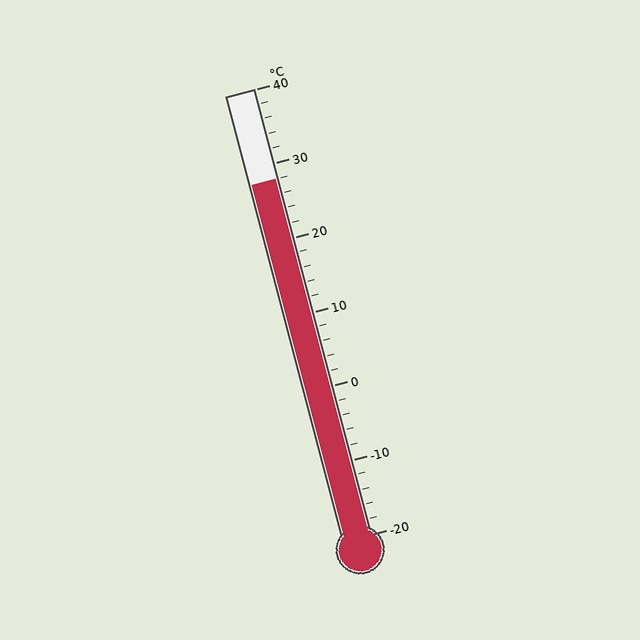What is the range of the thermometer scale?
The thermometer scale ranges from -20°C to 40°C.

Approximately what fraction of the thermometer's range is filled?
The thermometer is filled to approximately 80% of its range.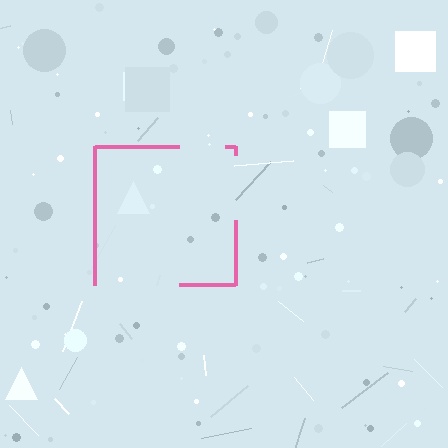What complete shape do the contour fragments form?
The contour fragments form a square.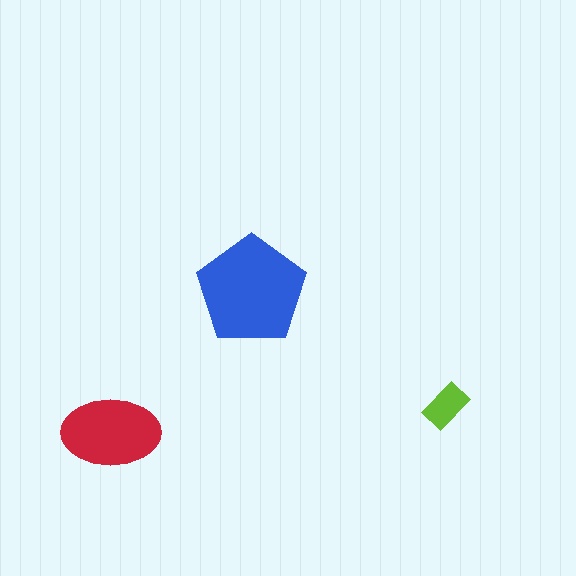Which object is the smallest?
The lime rectangle.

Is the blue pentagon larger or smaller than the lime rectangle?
Larger.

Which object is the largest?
The blue pentagon.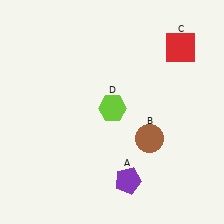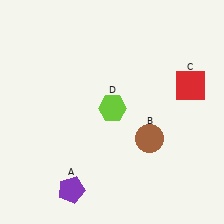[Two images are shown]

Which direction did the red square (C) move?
The red square (C) moved down.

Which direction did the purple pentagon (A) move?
The purple pentagon (A) moved left.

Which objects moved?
The objects that moved are: the purple pentagon (A), the red square (C).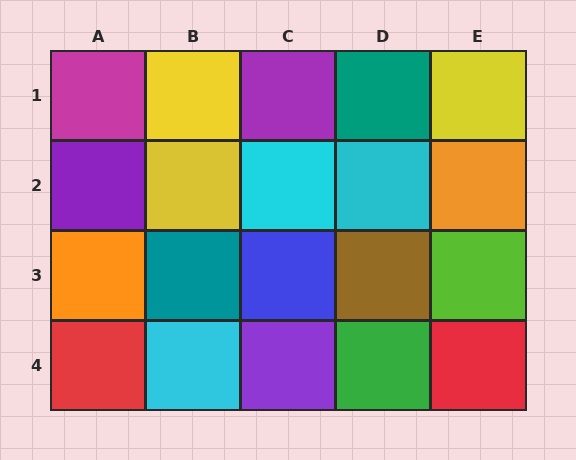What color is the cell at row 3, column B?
Teal.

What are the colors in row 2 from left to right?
Purple, yellow, cyan, cyan, orange.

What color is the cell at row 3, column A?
Orange.